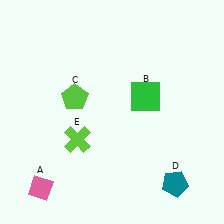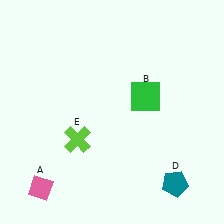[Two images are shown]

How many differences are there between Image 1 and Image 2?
There is 1 difference between the two images.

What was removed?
The lime pentagon (C) was removed in Image 2.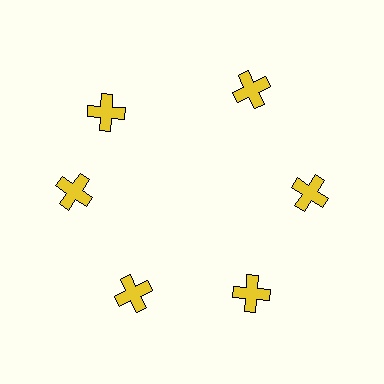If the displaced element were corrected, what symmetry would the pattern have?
It would have 6-fold rotational symmetry — the pattern would map onto itself every 60 degrees.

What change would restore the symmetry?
The symmetry would be restored by rotating it back into even spacing with its neighbors so that all 6 crosses sit at equal angles and equal distance from the center.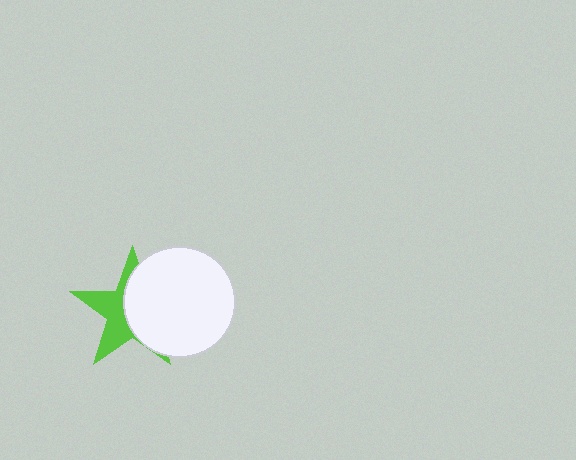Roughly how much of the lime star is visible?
About half of it is visible (roughly 46%).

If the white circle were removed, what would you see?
You would see the complete lime star.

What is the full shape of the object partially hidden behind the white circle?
The partially hidden object is a lime star.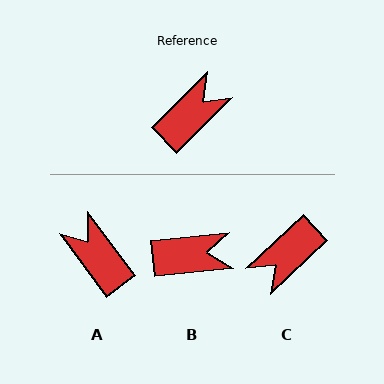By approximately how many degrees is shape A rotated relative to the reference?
Approximately 82 degrees counter-clockwise.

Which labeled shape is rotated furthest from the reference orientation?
C, about 179 degrees away.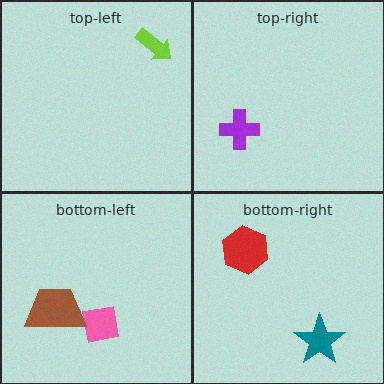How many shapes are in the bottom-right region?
2.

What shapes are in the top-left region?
The lime arrow.